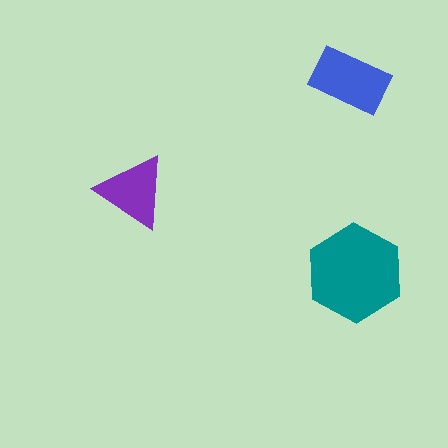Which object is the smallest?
The purple triangle.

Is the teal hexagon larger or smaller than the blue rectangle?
Larger.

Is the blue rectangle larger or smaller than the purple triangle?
Larger.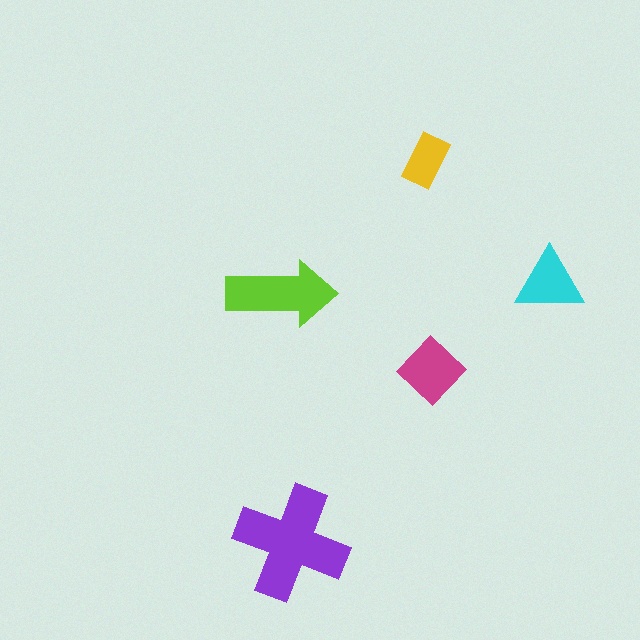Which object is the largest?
The purple cross.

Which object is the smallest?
The yellow rectangle.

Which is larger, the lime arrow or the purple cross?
The purple cross.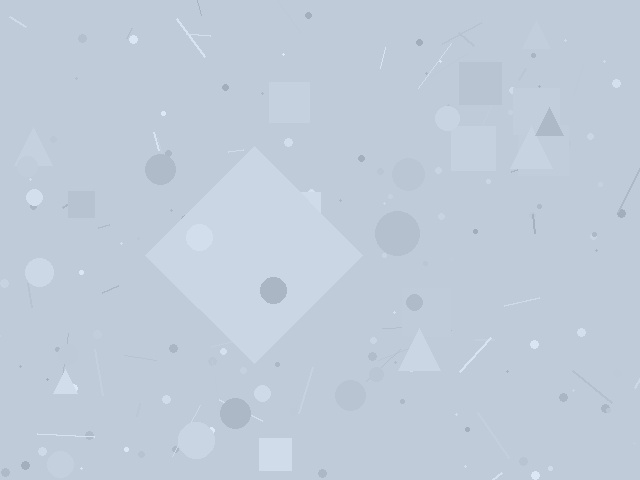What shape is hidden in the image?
A diamond is hidden in the image.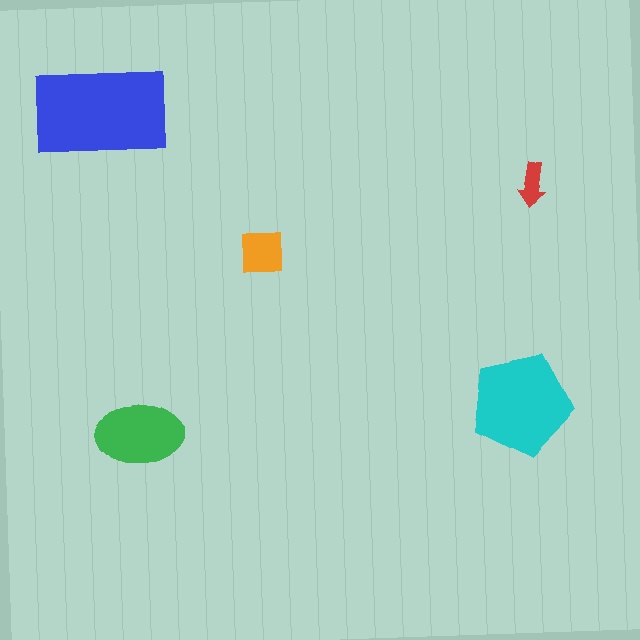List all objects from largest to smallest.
The blue rectangle, the cyan pentagon, the green ellipse, the orange square, the red arrow.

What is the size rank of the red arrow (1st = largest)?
5th.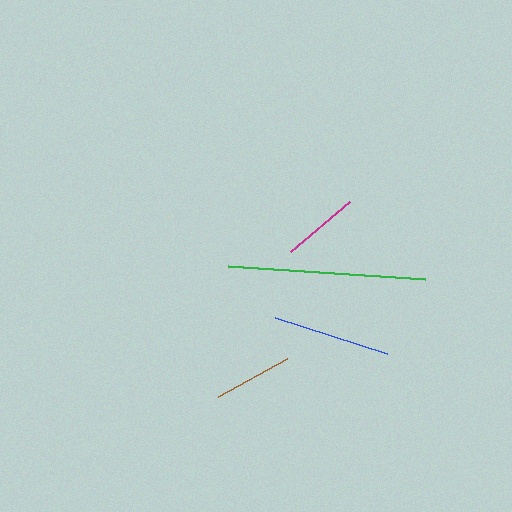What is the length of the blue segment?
The blue segment is approximately 118 pixels long.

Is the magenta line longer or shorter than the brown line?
The brown line is longer than the magenta line.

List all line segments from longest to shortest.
From longest to shortest: green, blue, brown, magenta.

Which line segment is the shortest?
The magenta line is the shortest at approximately 78 pixels.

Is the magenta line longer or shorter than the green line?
The green line is longer than the magenta line.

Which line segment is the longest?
The green line is the longest at approximately 197 pixels.